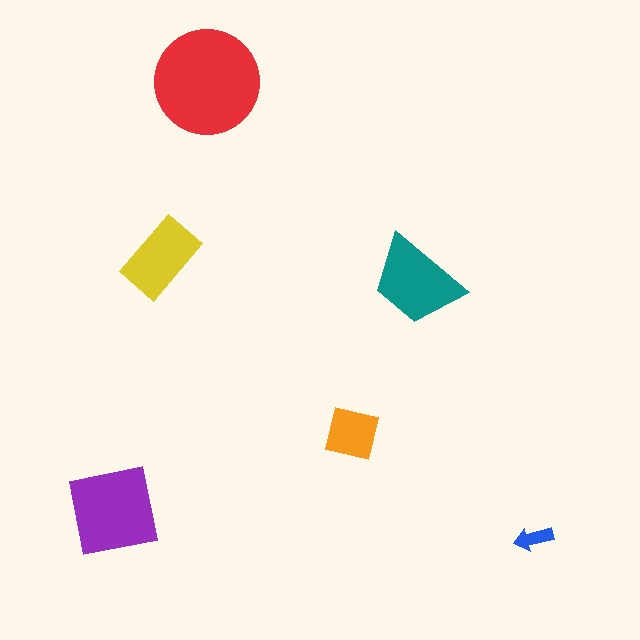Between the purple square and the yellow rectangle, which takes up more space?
The purple square.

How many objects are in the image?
There are 6 objects in the image.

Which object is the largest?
The red circle.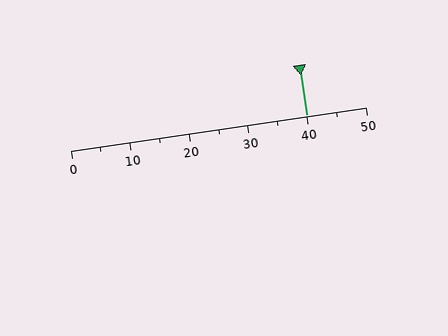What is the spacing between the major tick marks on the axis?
The major ticks are spaced 10 apart.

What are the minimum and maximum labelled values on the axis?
The axis runs from 0 to 50.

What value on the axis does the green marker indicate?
The marker indicates approximately 40.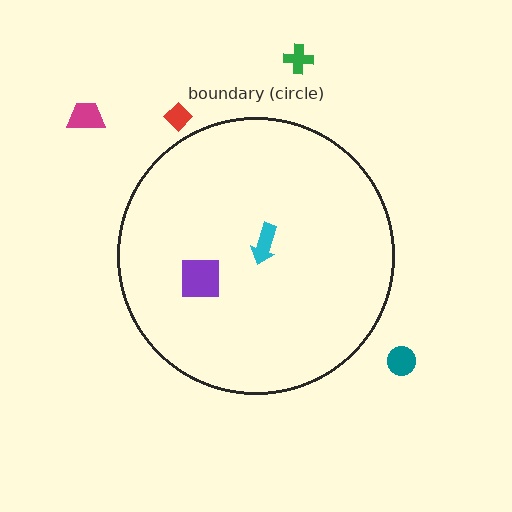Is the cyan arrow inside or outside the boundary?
Inside.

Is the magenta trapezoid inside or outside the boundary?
Outside.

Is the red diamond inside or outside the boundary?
Outside.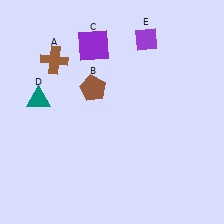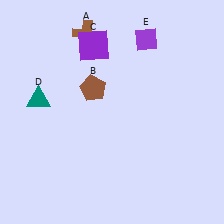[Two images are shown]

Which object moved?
The brown cross (A) moved right.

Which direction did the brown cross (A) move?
The brown cross (A) moved right.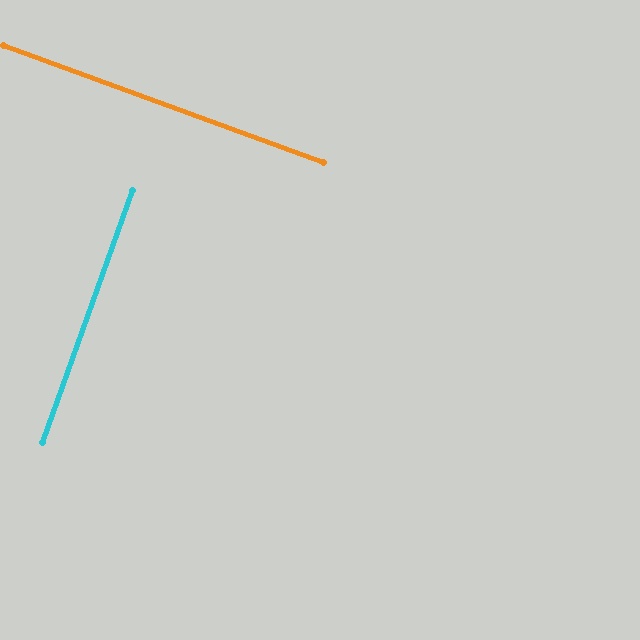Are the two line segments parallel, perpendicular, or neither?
Perpendicular — they meet at approximately 90°.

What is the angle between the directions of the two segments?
Approximately 90 degrees.